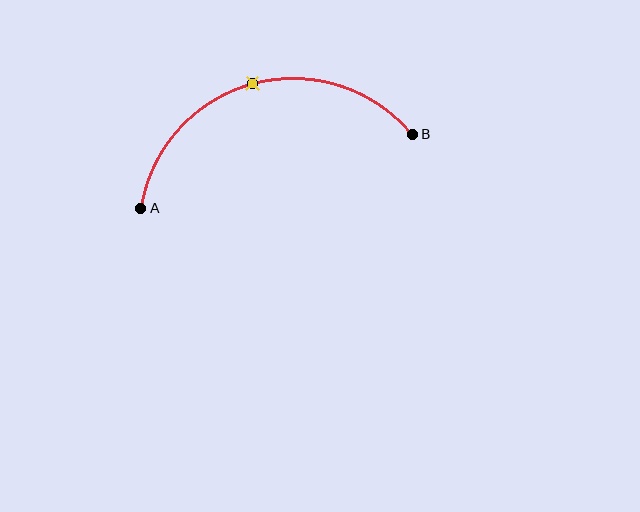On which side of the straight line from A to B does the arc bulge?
The arc bulges above the straight line connecting A and B.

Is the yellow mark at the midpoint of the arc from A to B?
Yes. The yellow mark lies on the arc at equal arc-length from both A and B — it is the arc midpoint.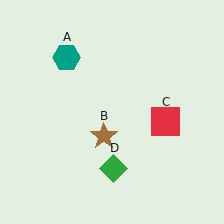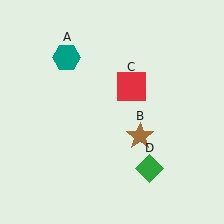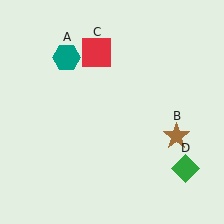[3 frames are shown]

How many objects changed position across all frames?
3 objects changed position: brown star (object B), red square (object C), green diamond (object D).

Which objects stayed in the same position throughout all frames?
Teal hexagon (object A) remained stationary.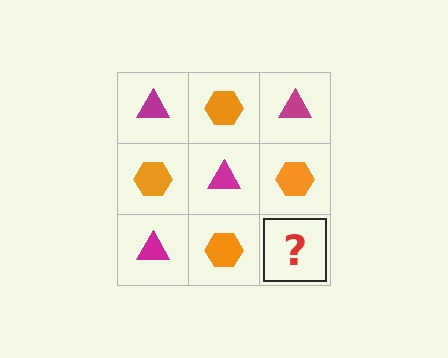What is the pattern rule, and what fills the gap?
The rule is that it alternates magenta triangle and orange hexagon in a checkerboard pattern. The gap should be filled with a magenta triangle.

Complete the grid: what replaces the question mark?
The question mark should be replaced with a magenta triangle.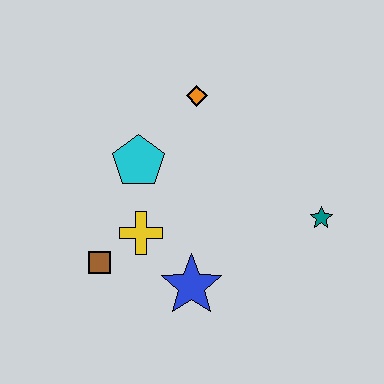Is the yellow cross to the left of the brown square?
No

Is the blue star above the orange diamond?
No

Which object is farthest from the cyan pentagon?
The teal star is farthest from the cyan pentagon.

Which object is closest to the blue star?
The yellow cross is closest to the blue star.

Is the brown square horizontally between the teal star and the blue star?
No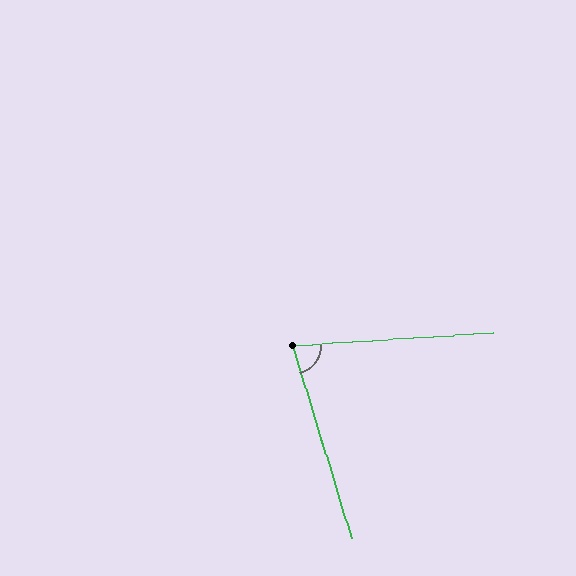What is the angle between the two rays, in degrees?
Approximately 77 degrees.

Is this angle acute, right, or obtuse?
It is acute.